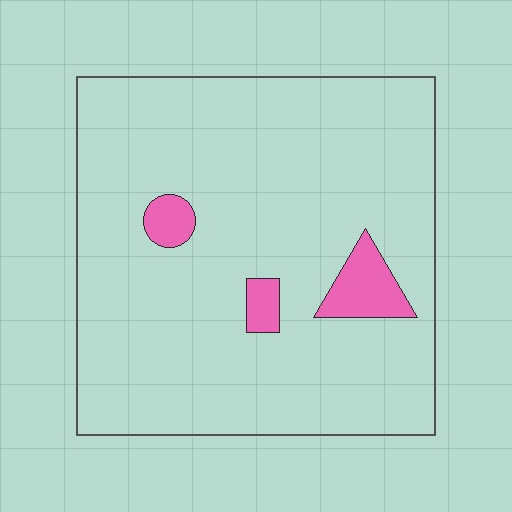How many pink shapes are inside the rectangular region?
3.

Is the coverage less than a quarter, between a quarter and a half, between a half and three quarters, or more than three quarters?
Less than a quarter.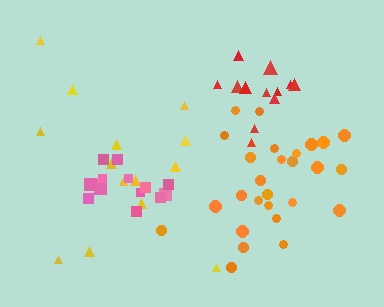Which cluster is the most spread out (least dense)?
Yellow.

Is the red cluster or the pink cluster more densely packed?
Red.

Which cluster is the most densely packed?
Red.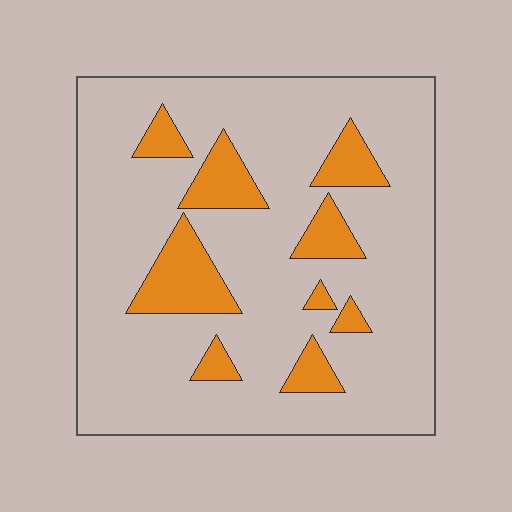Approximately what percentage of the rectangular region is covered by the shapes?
Approximately 15%.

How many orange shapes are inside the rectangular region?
9.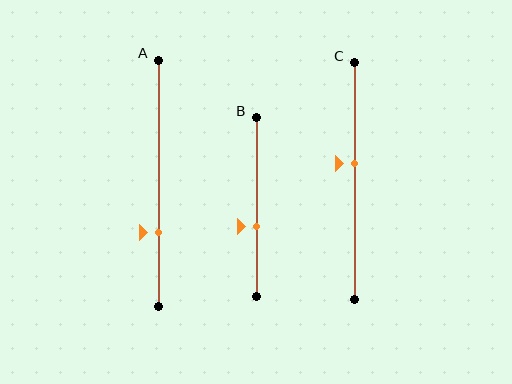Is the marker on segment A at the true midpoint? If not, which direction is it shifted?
No, the marker on segment A is shifted downward by about 20% of the segment length.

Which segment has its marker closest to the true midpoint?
Segment C has its marker closest to the true midpoint.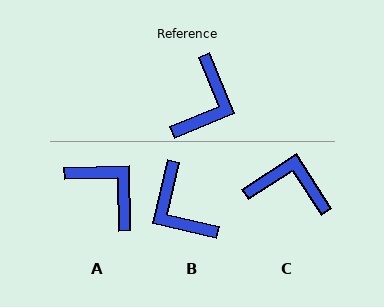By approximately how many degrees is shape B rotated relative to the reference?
Approximately 125 degrees clockwise.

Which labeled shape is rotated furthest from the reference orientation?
B, about 125 degrees away.